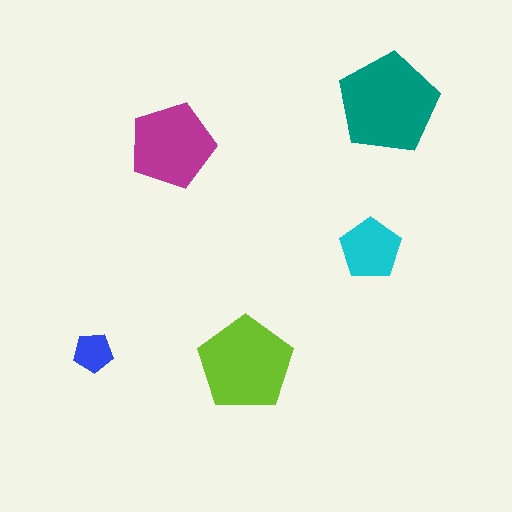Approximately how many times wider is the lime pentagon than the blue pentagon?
About 2.5 times wider.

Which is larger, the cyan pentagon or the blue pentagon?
The cyan one.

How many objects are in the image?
There are 5 objects in the image.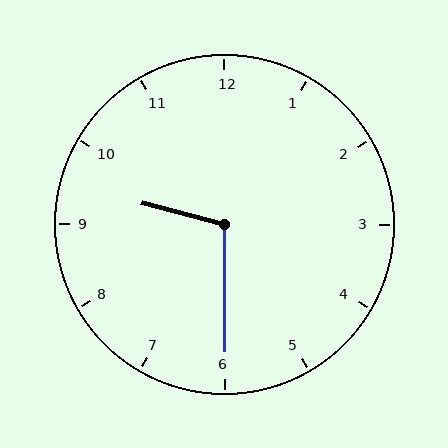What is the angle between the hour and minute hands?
Approximately 105 degrees.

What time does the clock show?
9:30.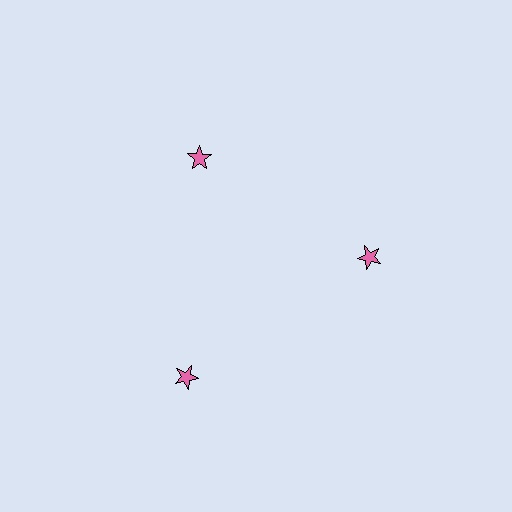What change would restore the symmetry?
The symmetry would be restored by moving it inward, back onto the ring so that all 3 stars sit at equal angles and equal distance from the center.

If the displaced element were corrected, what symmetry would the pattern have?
It would have 3-fold rotational symmetry — the pattern would map onto itself every 120 degrees.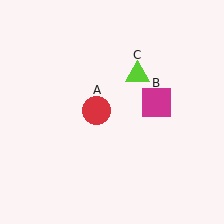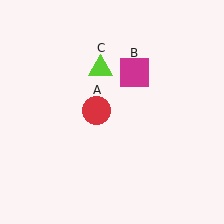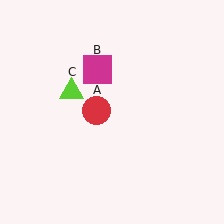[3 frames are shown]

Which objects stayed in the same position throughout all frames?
Red circle (object A) remained stationary.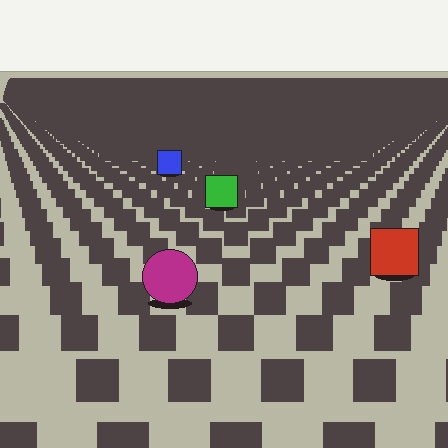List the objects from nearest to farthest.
From nearest to farthest: the magenta circle, the red square, the green square, the blue square.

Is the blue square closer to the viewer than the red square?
No. The red square is closer — you can tell from the texture gradient: the ground texture is coarser near it.